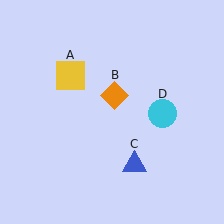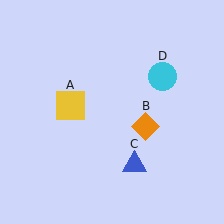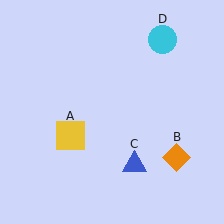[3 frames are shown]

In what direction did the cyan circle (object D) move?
The cyan circle (object D) moved up.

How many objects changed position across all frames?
3 objects changed position: yellow square (object A), orange diamond (object B), cyan circle (object D).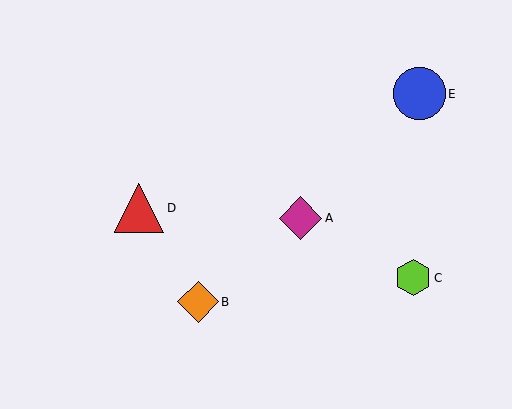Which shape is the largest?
The blue circle (labeled E) is the largest.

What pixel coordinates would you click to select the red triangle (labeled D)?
Click at (139, 208) to select the red triangle D.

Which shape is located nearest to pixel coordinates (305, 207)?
The magenta diamond (labeled A) at (301, 218) is nearest to that location.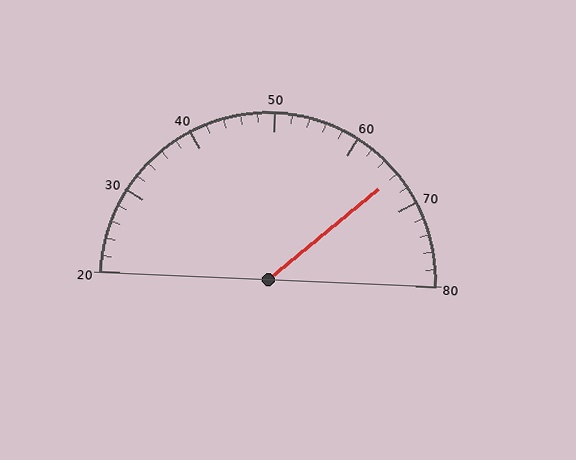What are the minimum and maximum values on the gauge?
The gauge ranges from 20 to 80.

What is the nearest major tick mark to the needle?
The nearest major tick mark is 70.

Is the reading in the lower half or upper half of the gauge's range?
The reading is in the upper half of the range (20 to 80).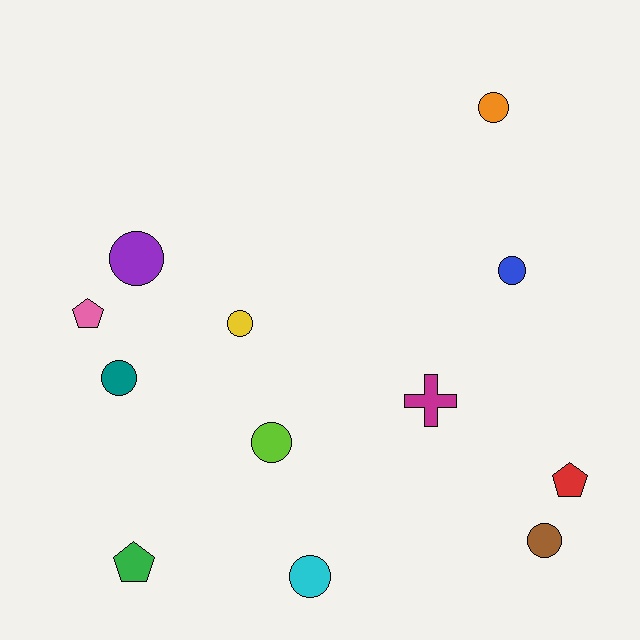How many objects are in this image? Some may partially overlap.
There are 12 objects.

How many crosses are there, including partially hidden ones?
There is 1 cross.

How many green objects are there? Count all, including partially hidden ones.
There is 1 green object.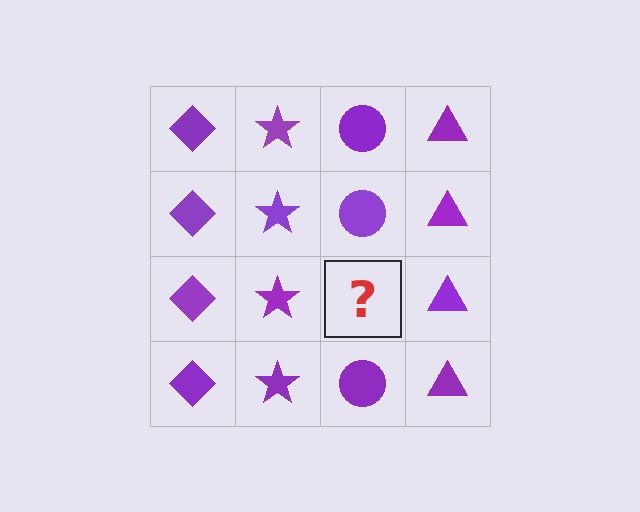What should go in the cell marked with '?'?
The missing cell should contain a purple circle.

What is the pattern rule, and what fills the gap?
The rule is that each column has a consistent shape. The gap should be filled with a purple circle.